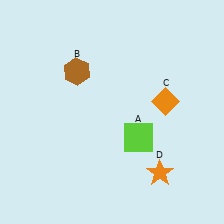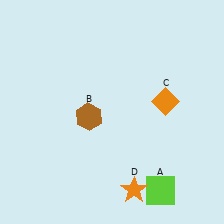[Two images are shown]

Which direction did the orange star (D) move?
The orange star (D) moved left.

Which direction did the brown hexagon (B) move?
The brown hexagon (B) moved down.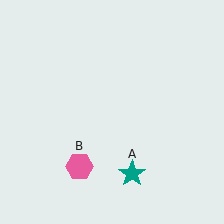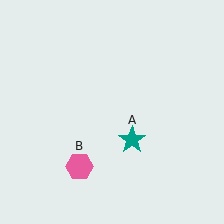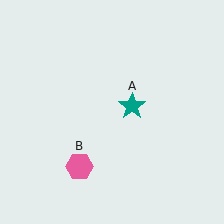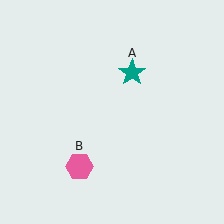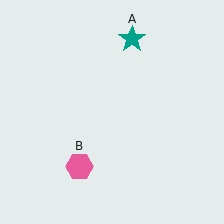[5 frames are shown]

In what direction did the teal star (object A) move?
The teal star (object A) moved up.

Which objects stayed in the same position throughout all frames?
Pink hexagon (object B) remained stationary.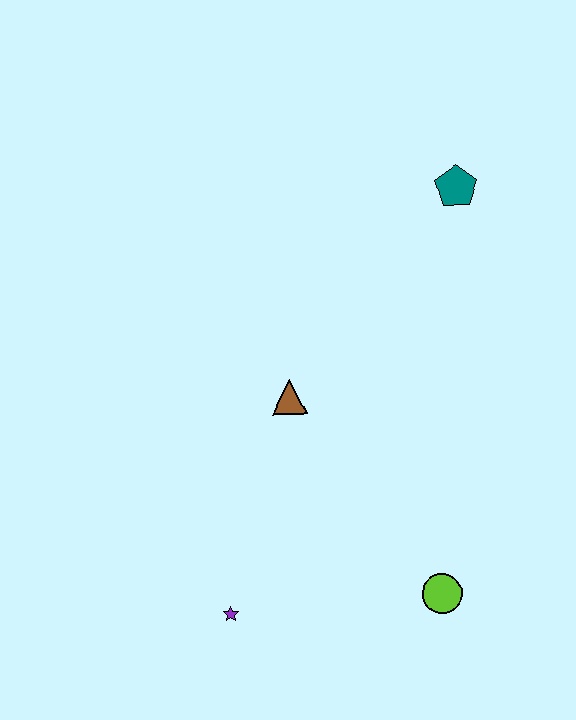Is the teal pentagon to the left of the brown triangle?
No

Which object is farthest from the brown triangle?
The teal pentagon is farthest from the brown triangle.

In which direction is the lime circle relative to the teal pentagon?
The lime circle is below the teal pentagon.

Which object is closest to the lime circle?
The purple star is closest to the lime circle.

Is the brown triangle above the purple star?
Yes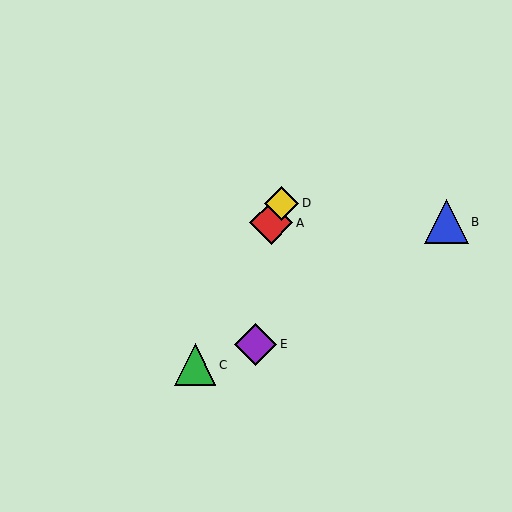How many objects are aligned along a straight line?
3 objects (A, C, D) are aligned along a straight line.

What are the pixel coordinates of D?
Object D is at (282, 203).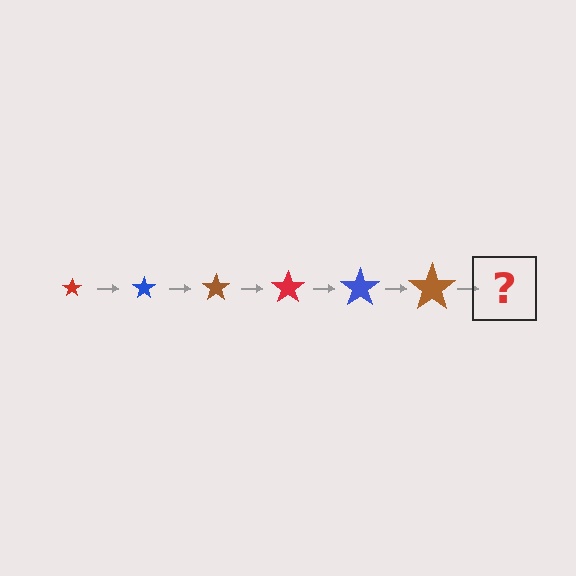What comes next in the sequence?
The next element should be a red star, larger than the previous one.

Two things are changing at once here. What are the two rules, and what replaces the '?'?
The two rules are that the star grows larger each step and the color cycles through red, blue, and brown. The '?' should be a red star, larger than the previous one.